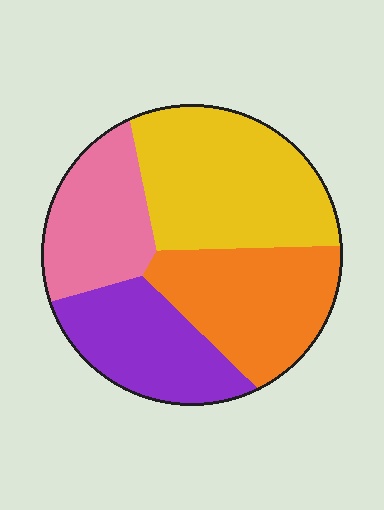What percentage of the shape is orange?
Orange covers about 25% of the shape.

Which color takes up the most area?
Yellow, at roughly 35%.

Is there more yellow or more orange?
Yellow.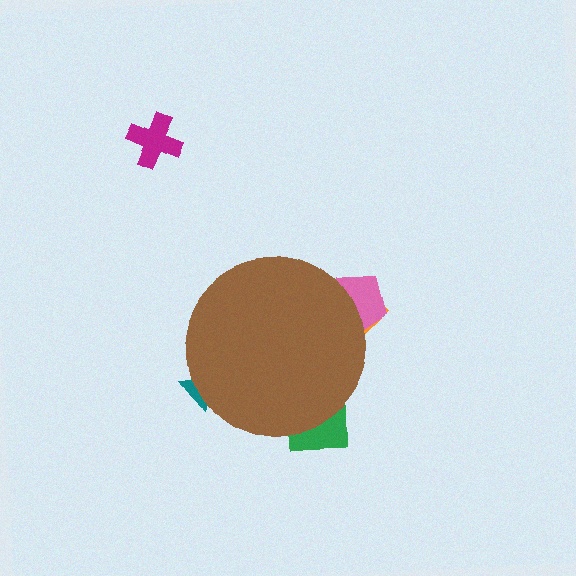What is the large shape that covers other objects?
A brown circle.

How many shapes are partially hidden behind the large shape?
4 shapes are partially hidden.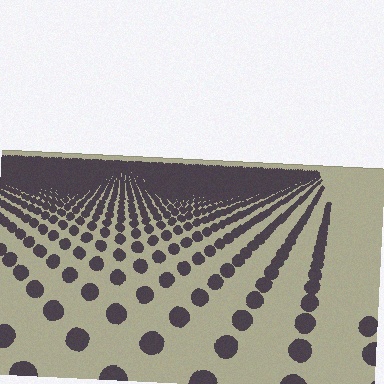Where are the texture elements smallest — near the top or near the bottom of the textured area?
Near the top.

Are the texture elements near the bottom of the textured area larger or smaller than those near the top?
Larger. Near the bottom, elements are closer to the viewer and appear at a bigger on-screen size.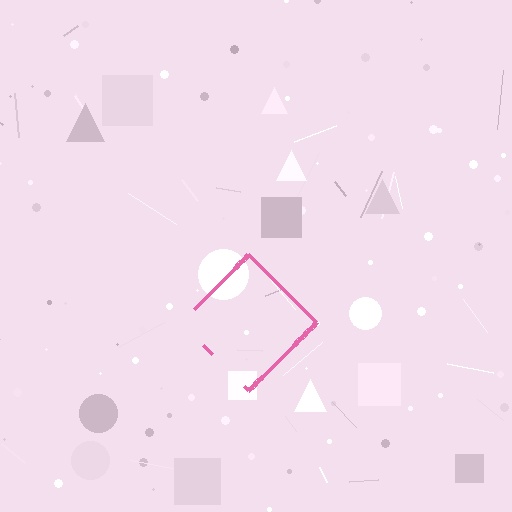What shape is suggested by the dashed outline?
The dashed outline suggests a diamond.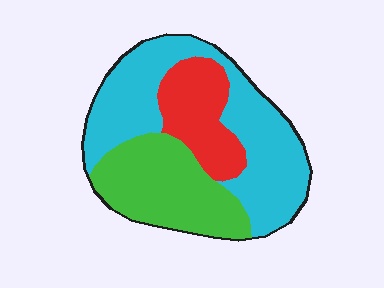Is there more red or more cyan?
Cyan.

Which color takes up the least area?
Red, at roughly 20%.